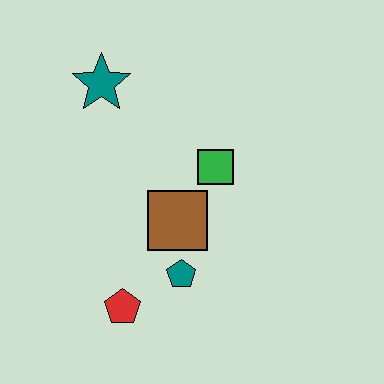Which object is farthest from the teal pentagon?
The teal star is farthest from the teal pentagon.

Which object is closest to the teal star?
The green square is closest to the teal star.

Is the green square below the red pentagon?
No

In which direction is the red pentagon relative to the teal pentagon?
The red pentagon is to the left of the teal pentagon.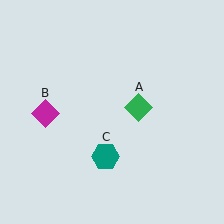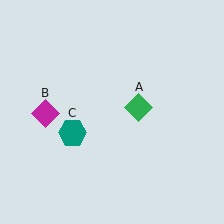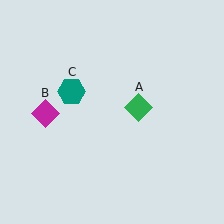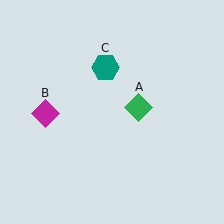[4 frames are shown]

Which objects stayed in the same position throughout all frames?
Green diamond (object A) and magenta diamond (object B) remained stationary.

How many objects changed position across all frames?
1 object changed position: teal hexagon (object C).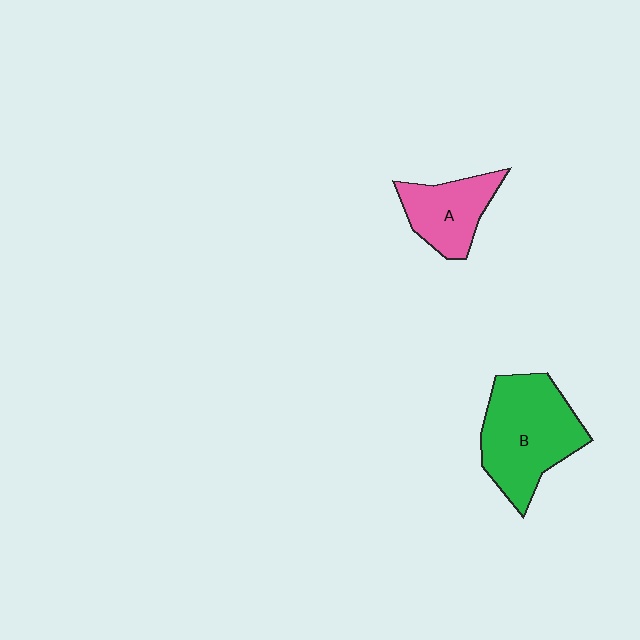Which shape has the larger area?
Shape B (green).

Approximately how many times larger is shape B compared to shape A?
Approximately 1.7 times.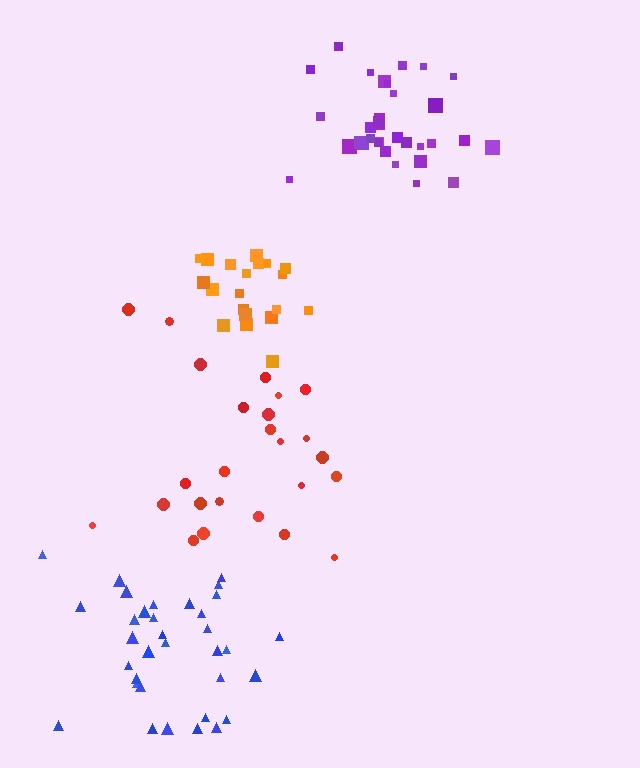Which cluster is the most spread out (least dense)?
Red.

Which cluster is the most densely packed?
Orange.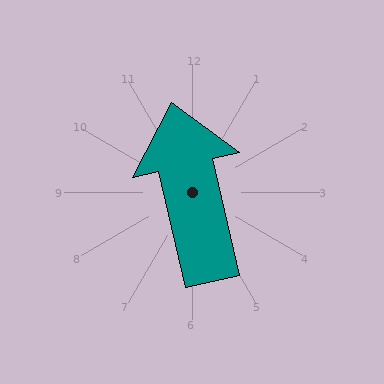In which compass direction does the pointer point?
North.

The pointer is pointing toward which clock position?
Roughly 12 o'clock.